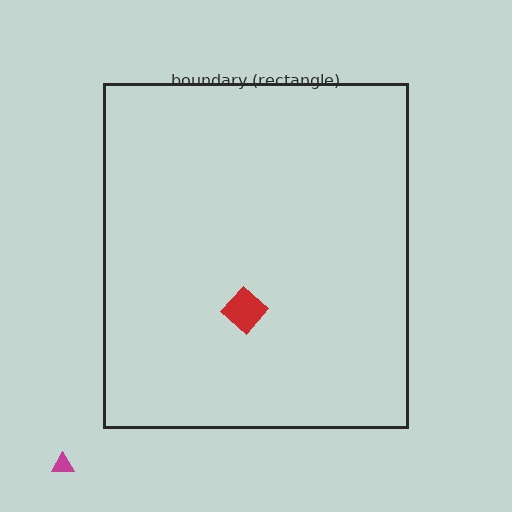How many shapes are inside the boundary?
1 inside, 1 outside.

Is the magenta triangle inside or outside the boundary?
Outside.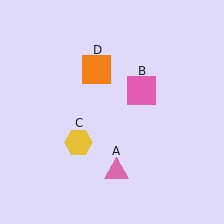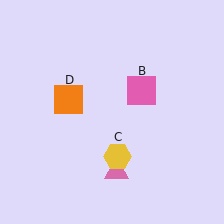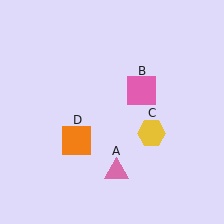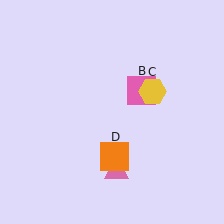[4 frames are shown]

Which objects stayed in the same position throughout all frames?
Pink triangle (object A) and pink square (object B) remained stationary.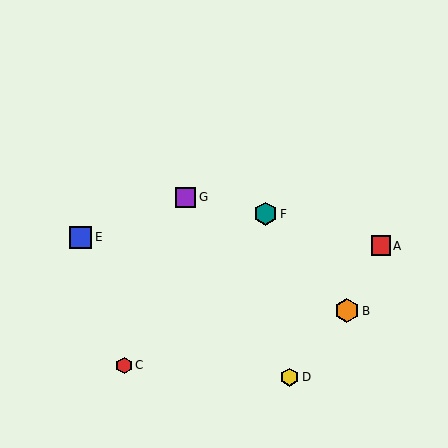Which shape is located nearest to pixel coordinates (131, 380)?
The red hexagon (labeled C) at (124, 365) is nearest to that location.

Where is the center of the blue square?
The center of the blue square is at (81, 237).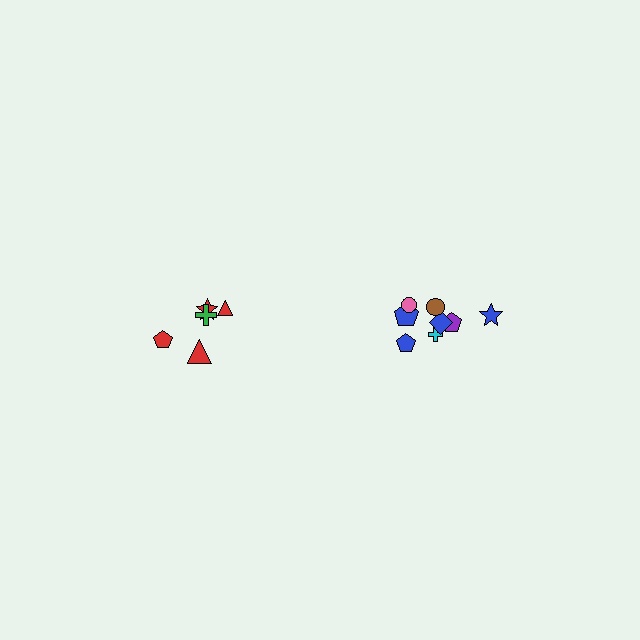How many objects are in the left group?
There are 5 objects.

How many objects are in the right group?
There are 8 objects.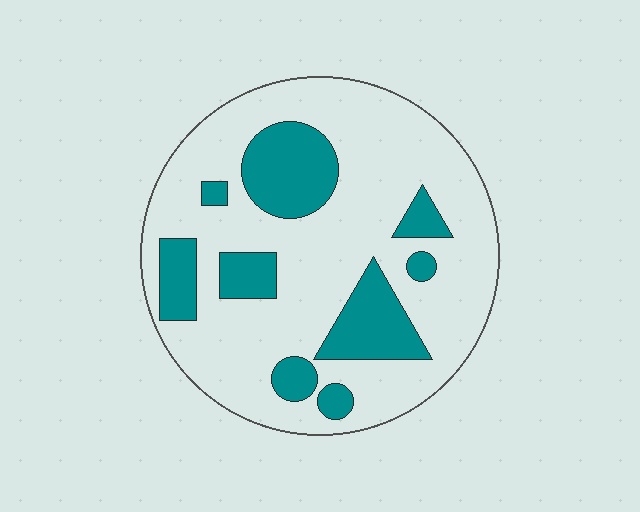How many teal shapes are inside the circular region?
9.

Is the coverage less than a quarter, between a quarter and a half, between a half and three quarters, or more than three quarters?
Between a quarter and a half.